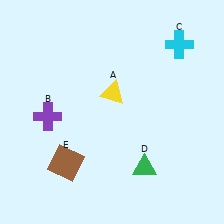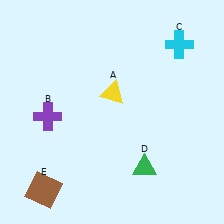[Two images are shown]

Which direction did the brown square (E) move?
The brown square (E) moved down.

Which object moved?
The brown square (E) moved down.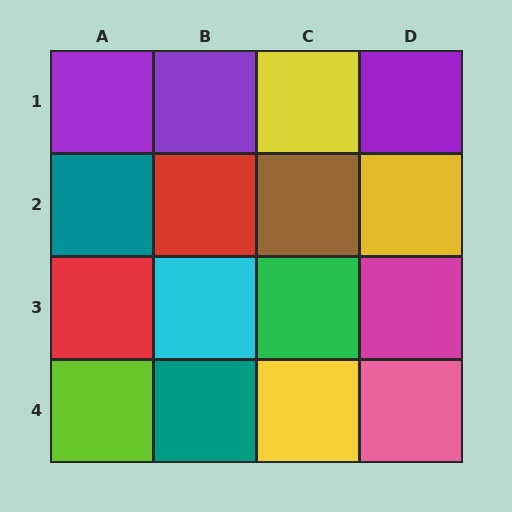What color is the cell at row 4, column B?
Teal.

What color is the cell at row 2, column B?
Red.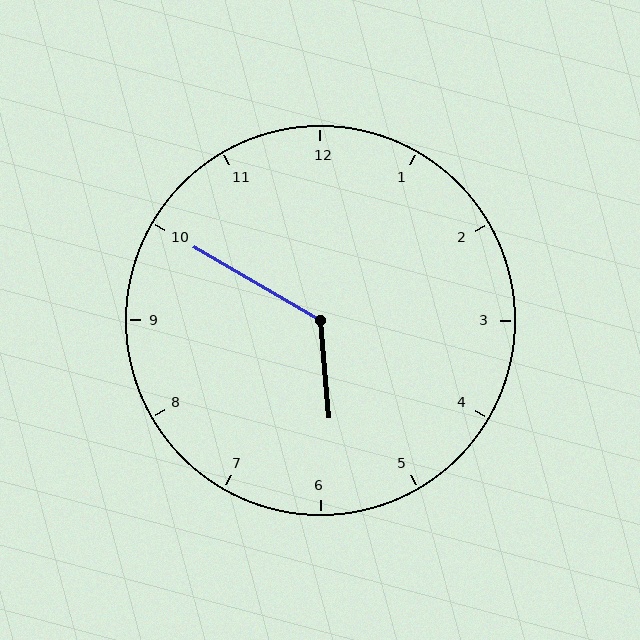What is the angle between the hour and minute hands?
Approximately 125 degrees.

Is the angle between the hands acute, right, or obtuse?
It is obtuse.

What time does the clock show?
5:50.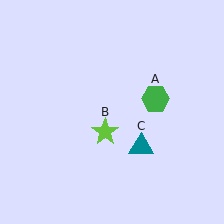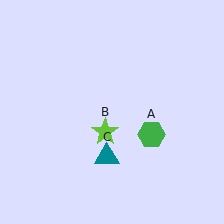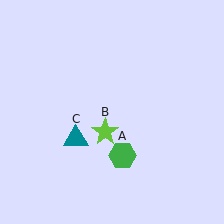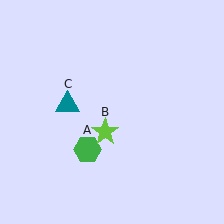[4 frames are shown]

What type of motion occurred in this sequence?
The green hexagon (object A), teal triangle (object C) rotated clockwise around the center of the scene.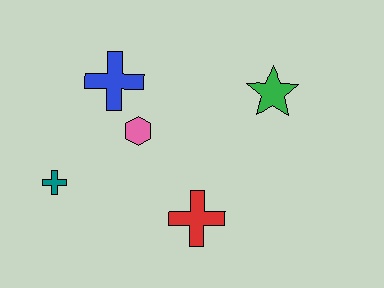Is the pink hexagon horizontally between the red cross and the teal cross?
Yes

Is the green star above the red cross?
Yes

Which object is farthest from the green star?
The teal cross is farthest from the green star.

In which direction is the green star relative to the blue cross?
The green star is to the right of the blue cross.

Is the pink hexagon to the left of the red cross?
Yes